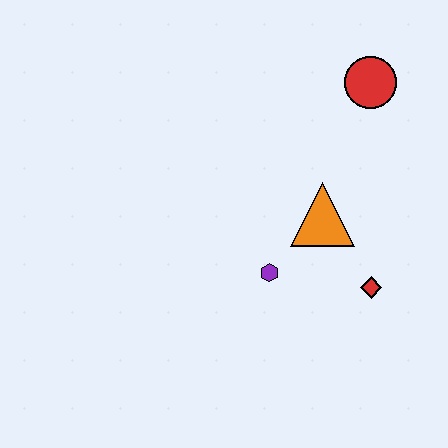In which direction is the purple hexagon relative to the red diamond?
The purple hexagon is to the left of the red diamond.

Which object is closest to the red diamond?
The orange triangle is closest to the red diamond.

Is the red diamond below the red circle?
Yes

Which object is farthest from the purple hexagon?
The red circle is farthest from the purple hexagon.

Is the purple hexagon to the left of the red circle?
Yes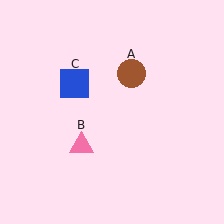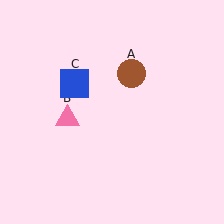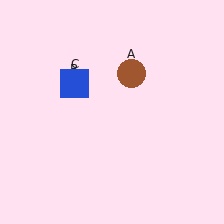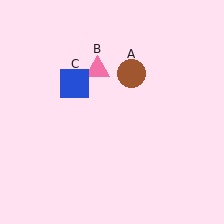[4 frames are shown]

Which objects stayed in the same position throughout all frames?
Brown circle (object A) and blue square (object C) remained stationary.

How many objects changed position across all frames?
1 object changed position: pink triangle (object B).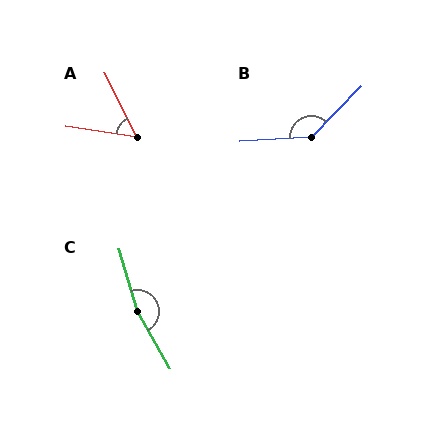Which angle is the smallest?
A, at approximately 55 degrees.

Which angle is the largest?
C, at approximately 167 degrees.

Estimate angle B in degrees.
Approximately 137 degrees.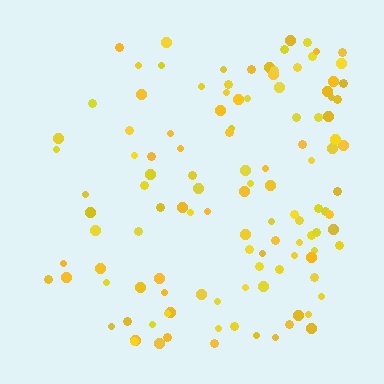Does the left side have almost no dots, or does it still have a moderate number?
Still a moderate number, just noticeably fewer than the right.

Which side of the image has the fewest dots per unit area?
The left.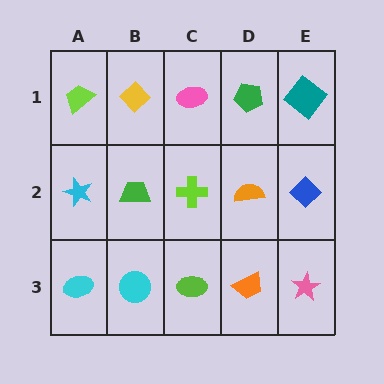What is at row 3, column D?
An orange trapezoid.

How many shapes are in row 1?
5 shapes.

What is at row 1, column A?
A lime trapezoid.